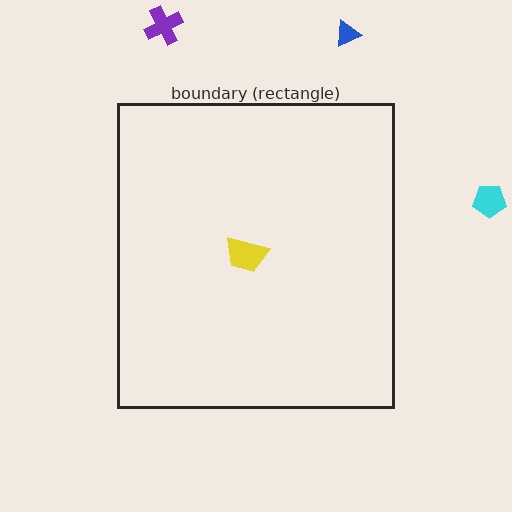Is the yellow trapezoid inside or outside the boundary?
Inside.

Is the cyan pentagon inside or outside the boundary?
Outside.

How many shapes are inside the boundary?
1 inside, 3 outside.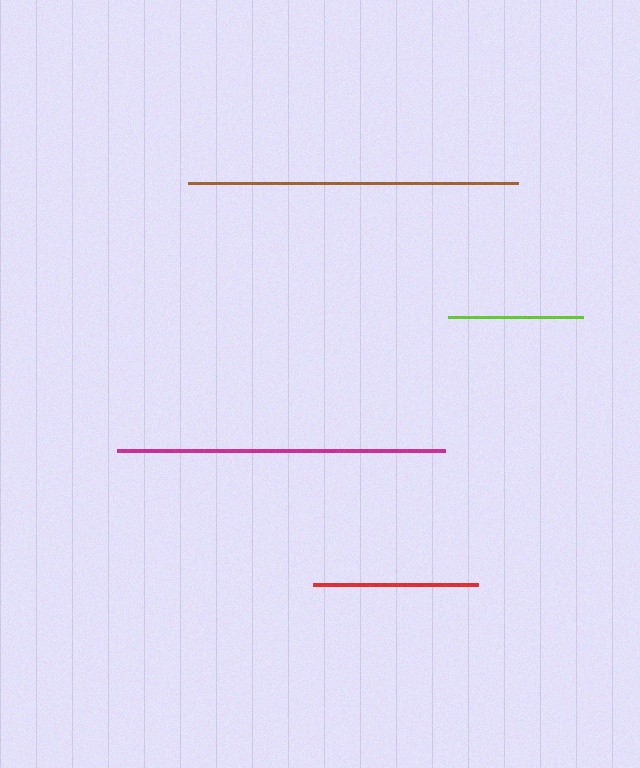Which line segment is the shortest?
The lime line is the shortest at approximately 136 pixels.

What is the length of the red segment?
The red segment is approximately 164 pixels long.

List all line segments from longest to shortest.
From longest to shortest: brown, magenta, red, lime.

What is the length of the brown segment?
The brown segment is approximately 330 pixels long.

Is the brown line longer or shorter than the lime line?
The brown line is longer than the lime line.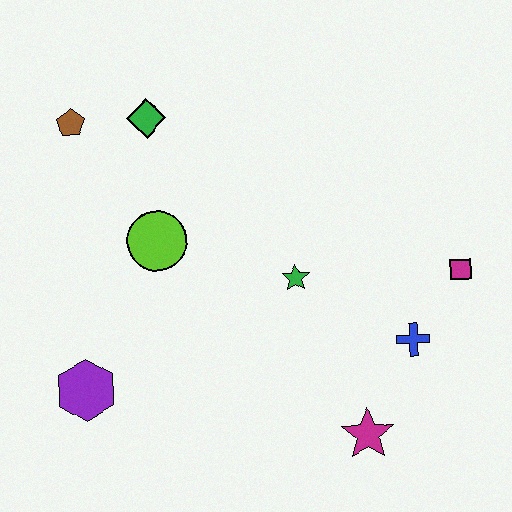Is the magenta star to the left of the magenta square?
Yes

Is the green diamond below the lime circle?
No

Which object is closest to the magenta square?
The blue cross is closest to the magenta square.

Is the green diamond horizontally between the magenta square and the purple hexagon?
Yes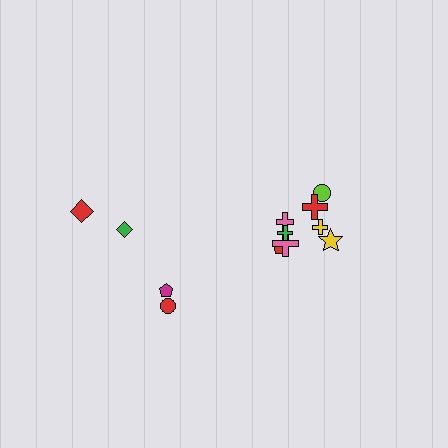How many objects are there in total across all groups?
There are 12 objects.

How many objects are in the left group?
There are 4 objects.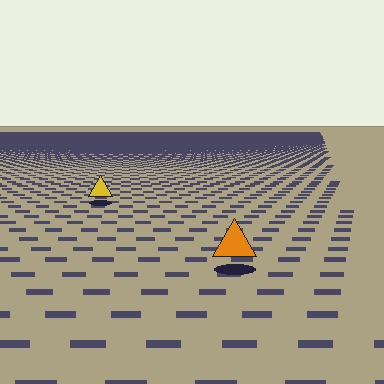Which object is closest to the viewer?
The orange triangle is closest. The texture marks near it are larger and more spread out.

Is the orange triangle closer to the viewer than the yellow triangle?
Yes. The orange triangle is closer — you can tell from the texture gradient: the ground texture is coarser near it.